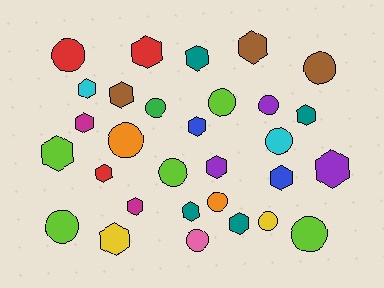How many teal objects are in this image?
There are 4 teal objects.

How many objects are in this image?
There are 30 objects.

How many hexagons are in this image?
There are 17 hexagons.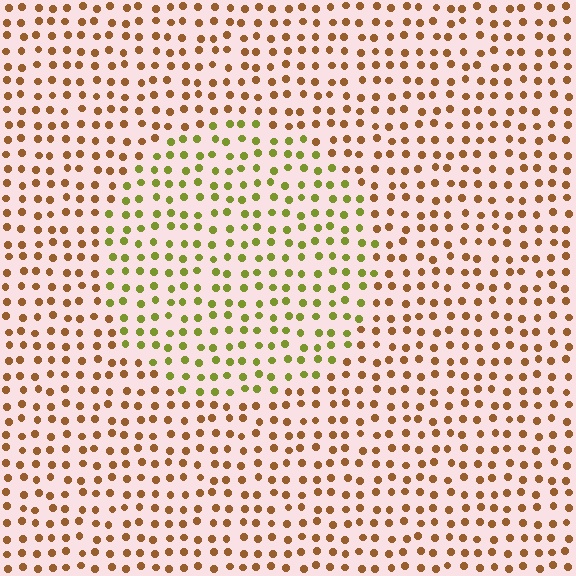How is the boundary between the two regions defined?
The boundary is defined purely by a slight shift in hue (about 49 degrees). Spacing, size, and orientation are identical on both sides.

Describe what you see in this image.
The image is filled with small brown elements in a uniform arrangement. A circle-shaped region is visible where the elements are tinted to a slightly different hue, forming a subtle color boundary.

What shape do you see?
I see a circle.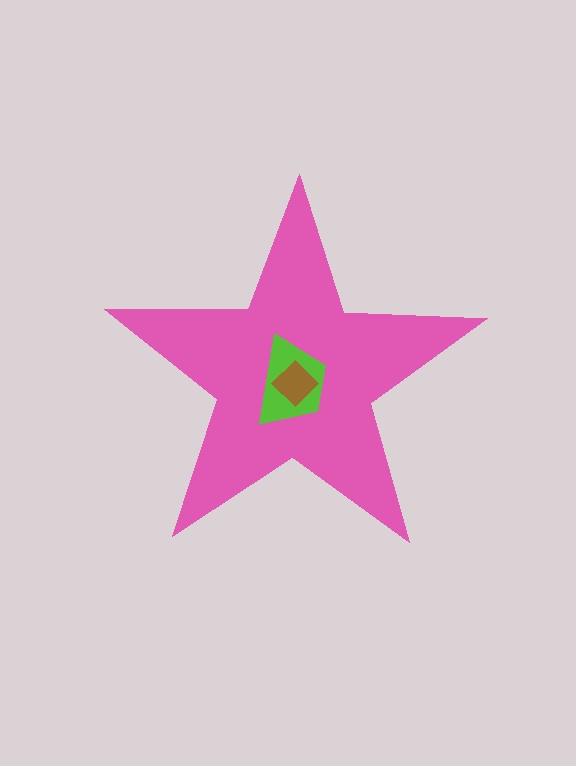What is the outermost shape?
The pink star.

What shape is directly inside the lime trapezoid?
The brown diamond.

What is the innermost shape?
The brown diamond.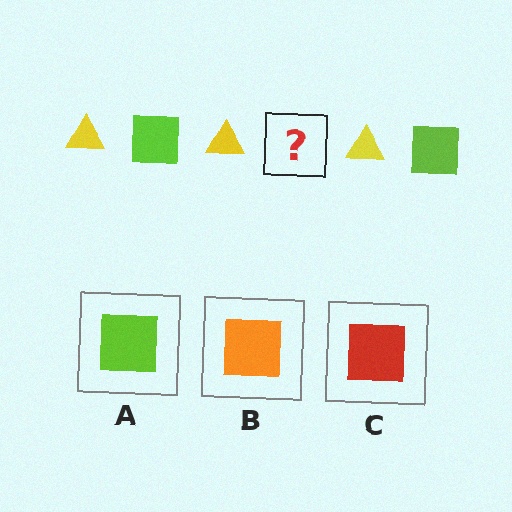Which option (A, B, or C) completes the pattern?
A.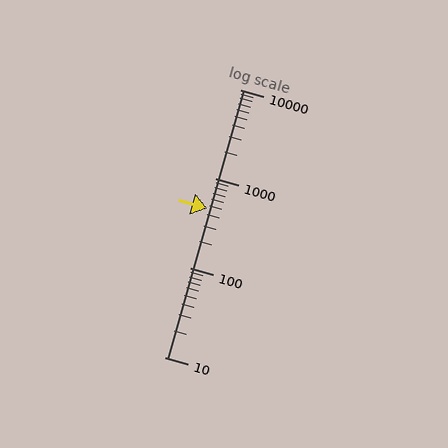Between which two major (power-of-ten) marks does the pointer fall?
The pointer is between 100 and 1000.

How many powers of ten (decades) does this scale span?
The scale spans 3 decades, from 10 to 10000.